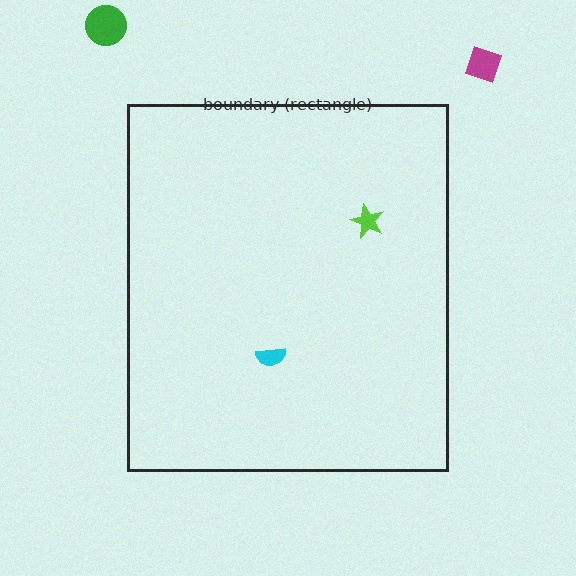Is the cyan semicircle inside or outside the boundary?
Inside.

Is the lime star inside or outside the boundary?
Inside.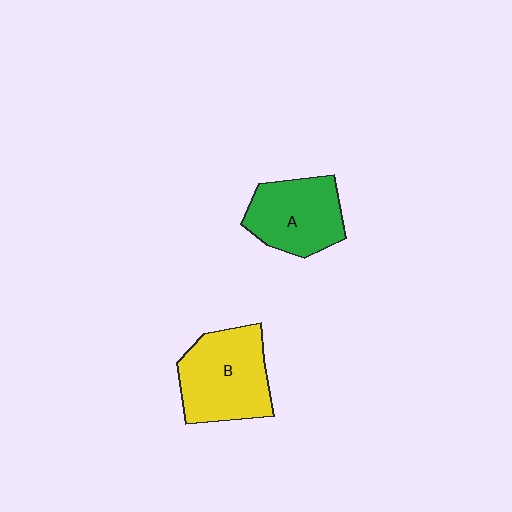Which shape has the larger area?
Shape B (yellow).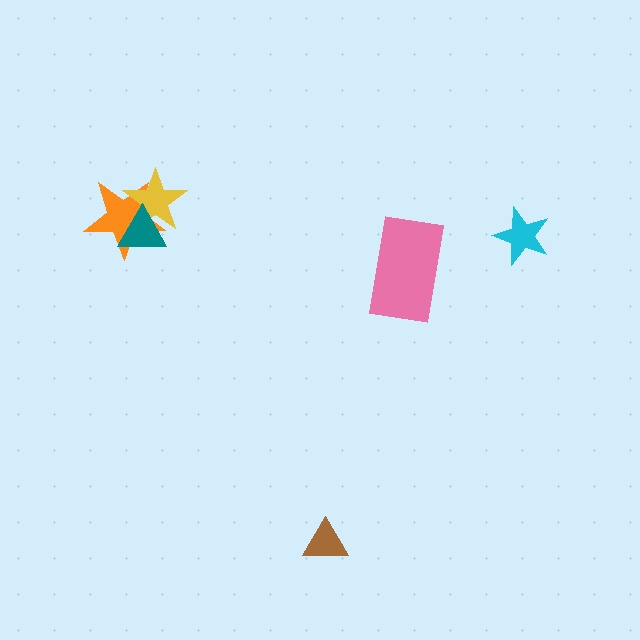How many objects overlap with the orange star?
2 objects overlap with the orange star.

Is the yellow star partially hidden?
Yes, it is partially covered by another shape.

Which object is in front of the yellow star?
The teal triangle is in front of the yellow star.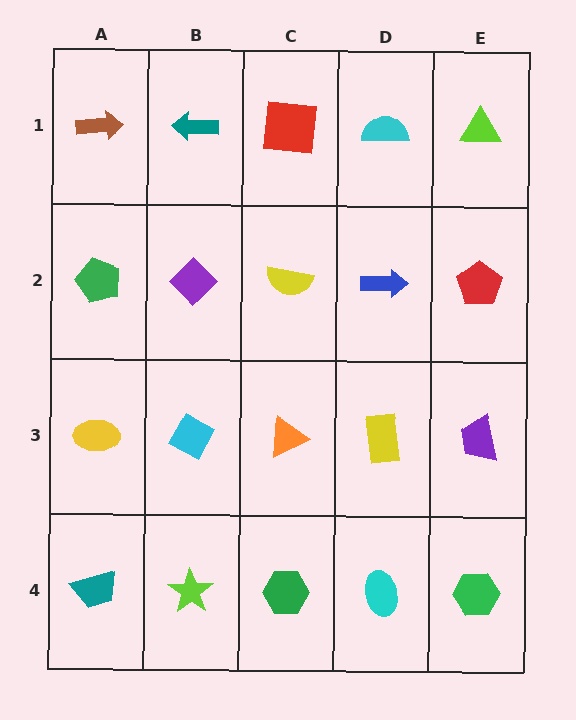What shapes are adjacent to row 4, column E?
A purple trapezoid (row 3, column E), a cyan ellipse (row 4, column D).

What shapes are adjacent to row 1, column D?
A blue arrow (row 2, column D), a red square (row 1, column C), a lime triangle (row 1, column E).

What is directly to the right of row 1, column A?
A teal arrow.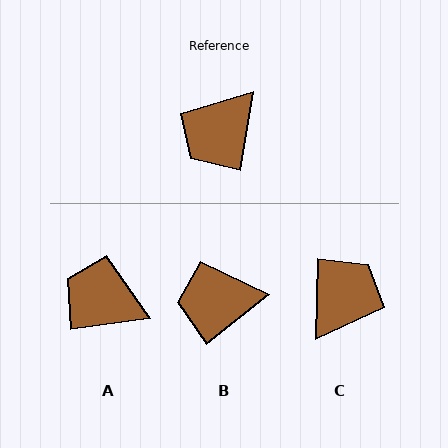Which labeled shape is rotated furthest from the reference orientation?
C, about 172 degrees away.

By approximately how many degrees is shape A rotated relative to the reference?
Approximately 72 degrees clockwise.